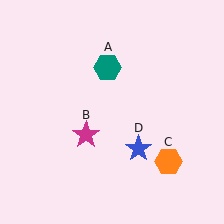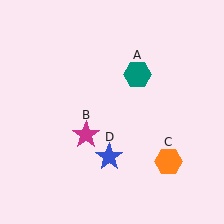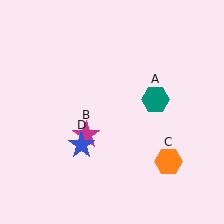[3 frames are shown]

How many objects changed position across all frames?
2 objects changed position: teal hexagon (object A), blue star (object D).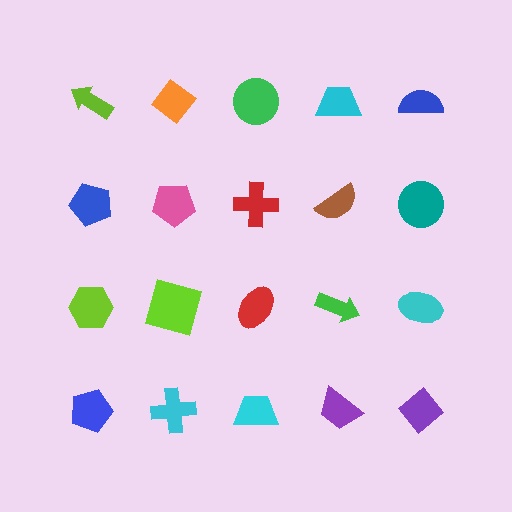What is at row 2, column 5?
A teal circle.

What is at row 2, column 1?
A blue pentagon.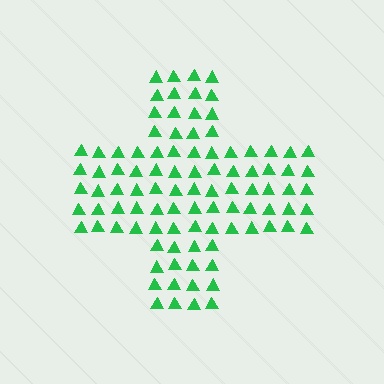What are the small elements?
The small elements are triangles.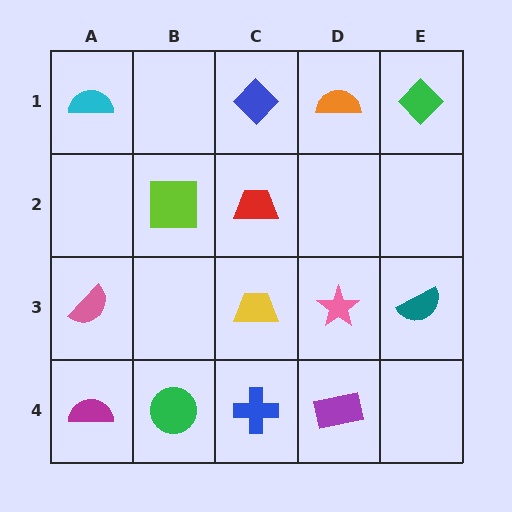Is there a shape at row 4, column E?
No, that cell is empty.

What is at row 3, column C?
A yellow trapezoid.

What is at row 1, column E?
A green diamond.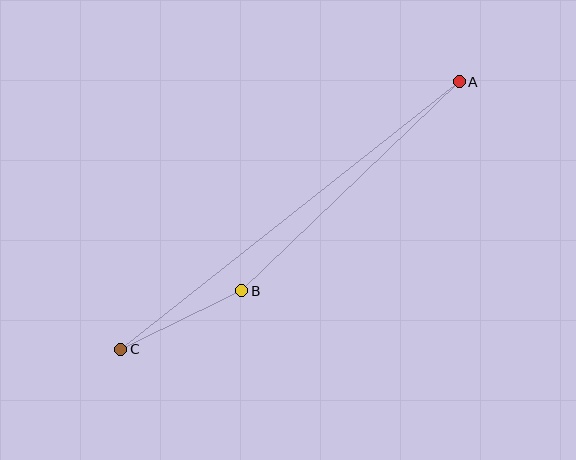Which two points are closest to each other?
Points B and C are closest to each other.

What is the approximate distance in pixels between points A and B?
The distance between A and B is approximately 302 pixels.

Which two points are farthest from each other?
Points A and C are farthest from each other.